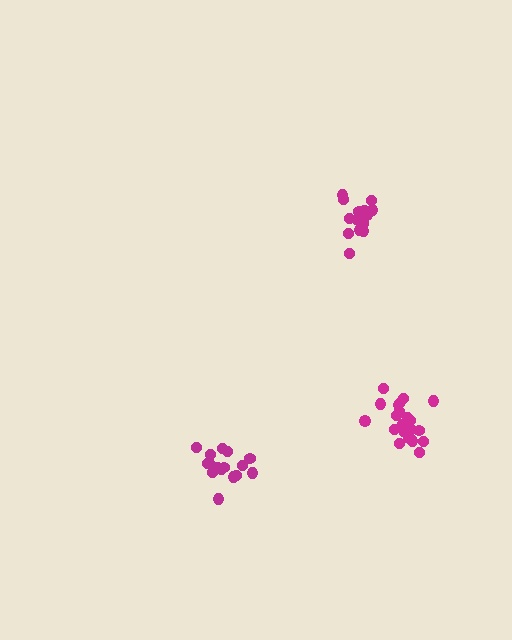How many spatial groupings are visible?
There are 3 spatial groupings.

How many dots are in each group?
Group 1: 16 dots, Group 2: 21 dots, Group 3: 16 dots (53 total).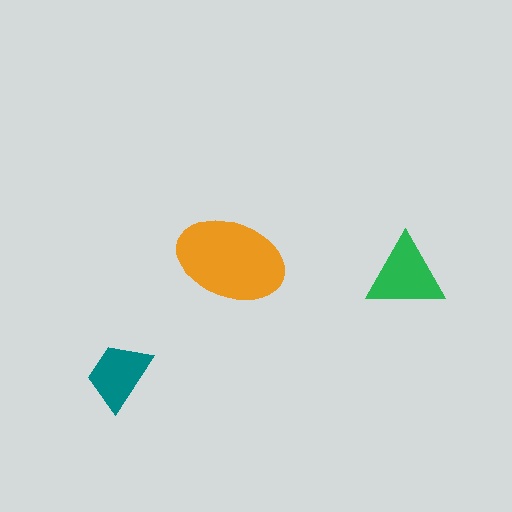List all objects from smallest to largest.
The teal trapezoid, the green triangle, the orange ellipse.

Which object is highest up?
The orange ellipse is topmost.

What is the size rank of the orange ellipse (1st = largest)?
1st.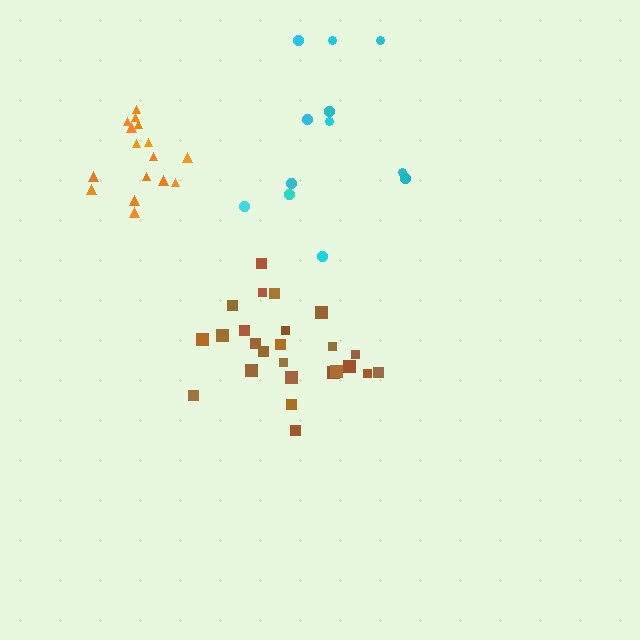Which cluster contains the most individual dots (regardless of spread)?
Brown (25).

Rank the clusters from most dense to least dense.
orange, brown, cyan.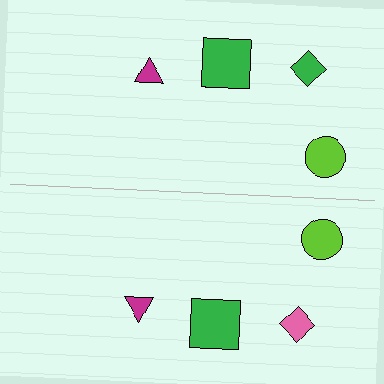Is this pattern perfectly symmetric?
No, the pattern is not perfectly symmetric. The pink diamond on the bottom side breaks the symmetry — its mirror counterpart is green.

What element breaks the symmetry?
The pink diamond on the bottom side breaks the symmetry — its mirror counterpart is green.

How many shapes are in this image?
There are 8 shapes in this image.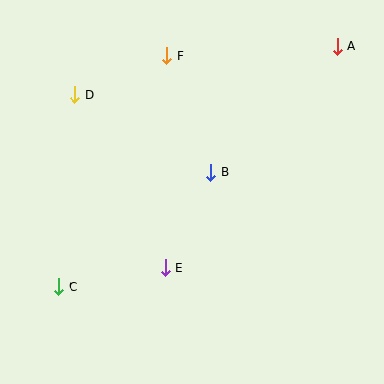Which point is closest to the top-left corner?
Point D is closest to the top-left corner.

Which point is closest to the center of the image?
Point B at (211, 173) is closest to the center.